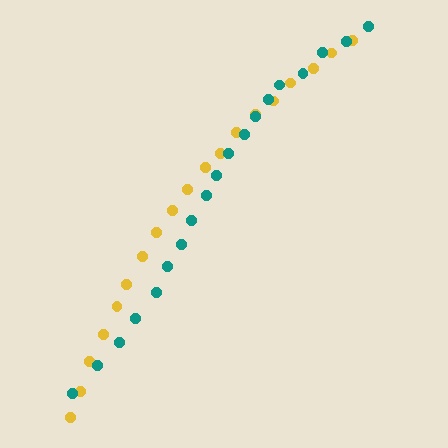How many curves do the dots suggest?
There are 2 distinct paths.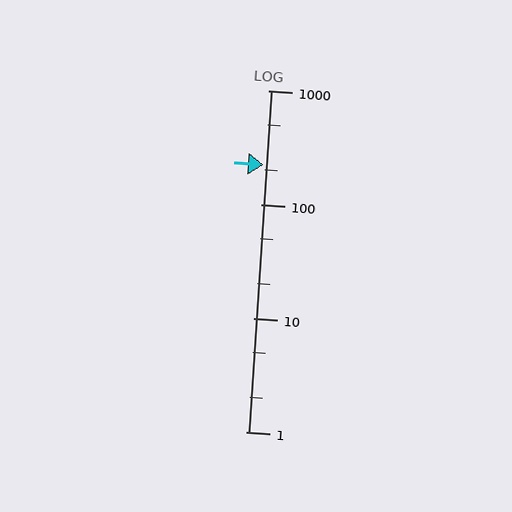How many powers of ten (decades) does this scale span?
The scale spans 3 decades, from 1 to 1000.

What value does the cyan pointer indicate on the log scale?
The pointer indicates approximately 220.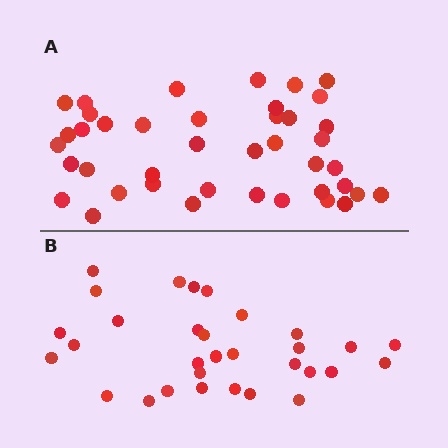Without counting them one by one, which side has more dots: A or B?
Region A (the top region) has more dots.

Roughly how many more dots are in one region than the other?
Region A has roughly 10 or so more dots than region B.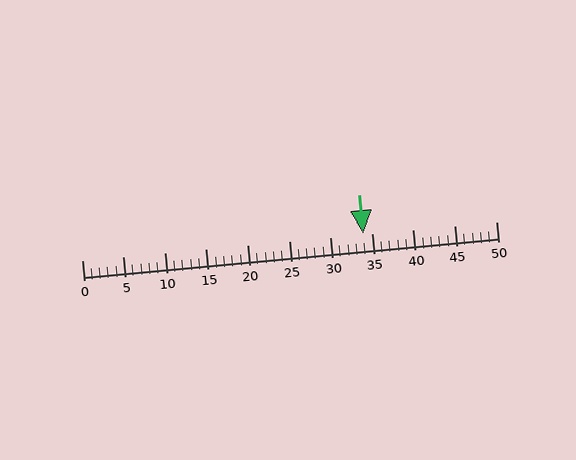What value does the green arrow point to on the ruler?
The green arrow points to approximately 34.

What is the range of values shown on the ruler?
The ruler shows values from 0 to 50.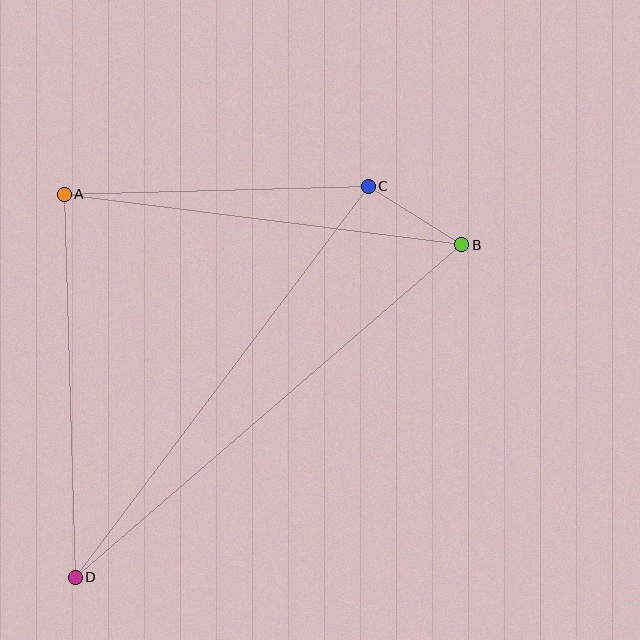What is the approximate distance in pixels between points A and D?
The distance between A and D is approximately 383 pixels.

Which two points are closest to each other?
Points B and C are closest to each other.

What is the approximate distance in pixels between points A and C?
The distance between A and C is approximately 304 pixels.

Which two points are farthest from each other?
Points B and D are farthest from each other.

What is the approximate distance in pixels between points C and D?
The distance between C and D is approximately 489 pixels.